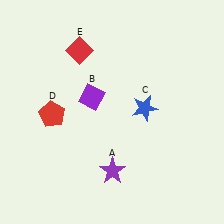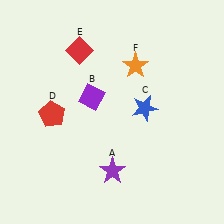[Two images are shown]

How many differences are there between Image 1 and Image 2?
There is 1 difference between the two images.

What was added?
An orange star (F) was added in Image 2.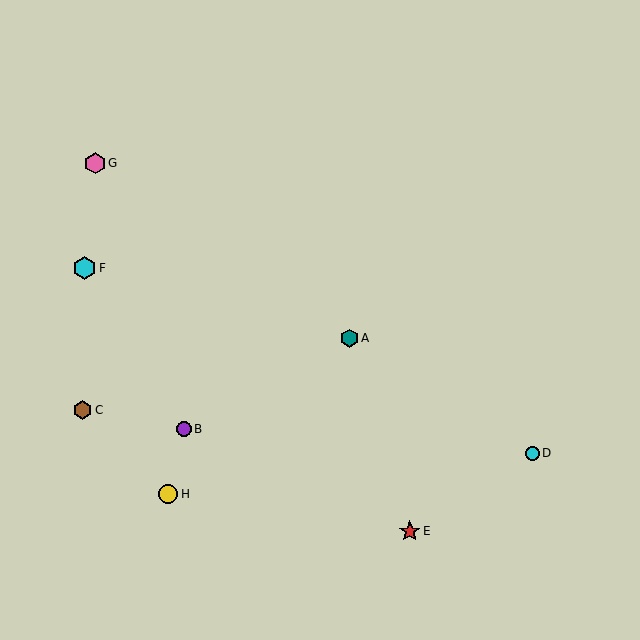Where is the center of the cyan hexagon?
The center of the cyan hexagon is at (85, 268).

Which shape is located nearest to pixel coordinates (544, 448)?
The cyan circle (labeled D) at (532, 453) is nearest to that location.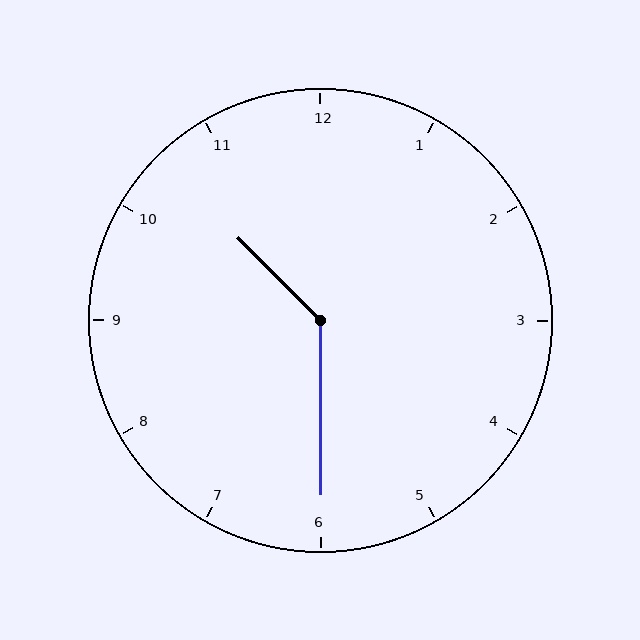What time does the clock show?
10:30.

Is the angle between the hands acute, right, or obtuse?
It is obtuse.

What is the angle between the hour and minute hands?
Approximately 135 degrees.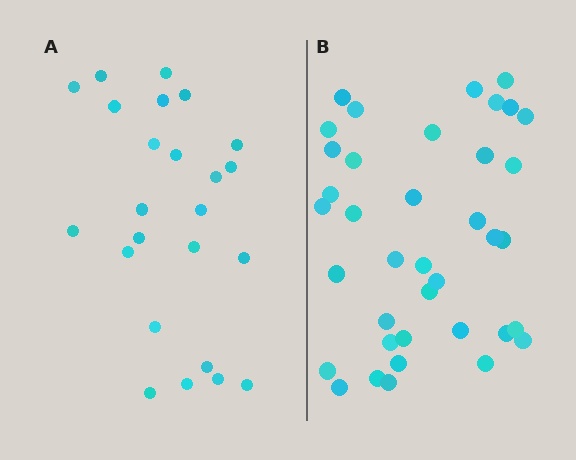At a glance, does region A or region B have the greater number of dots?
Region B (the right region) has more dots.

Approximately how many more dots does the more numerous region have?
Region B has approximately 15 more dots than region A.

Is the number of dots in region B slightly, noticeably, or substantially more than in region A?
Region B has substantially more. The ratio is roughly 1.6 to 1.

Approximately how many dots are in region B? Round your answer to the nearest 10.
About 40 dots. (The exact count is 38, which rounds to 40.)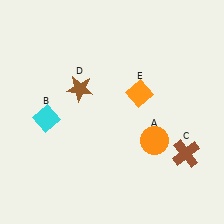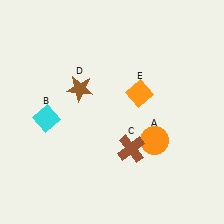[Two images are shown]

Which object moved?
The brown cross (C) moved left.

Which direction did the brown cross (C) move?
The brown cross (C) moved left.